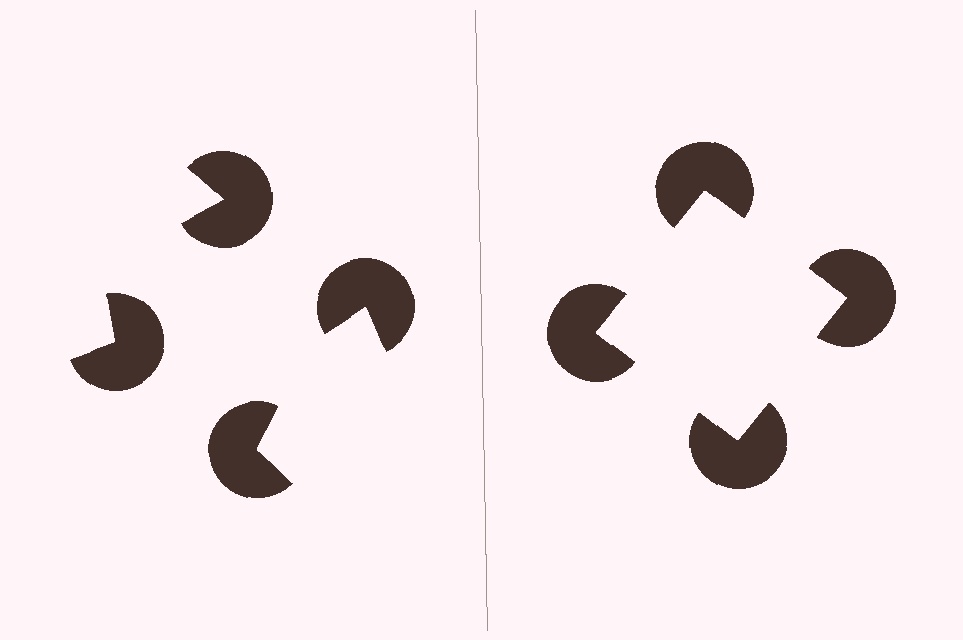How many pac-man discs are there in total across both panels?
8 — 4 on each side.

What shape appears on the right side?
An illusory square.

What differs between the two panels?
The pac-man discs are positioned identically on both sides; only the wedge orientations differ. On the right they align to a square; on the left they are misaligned.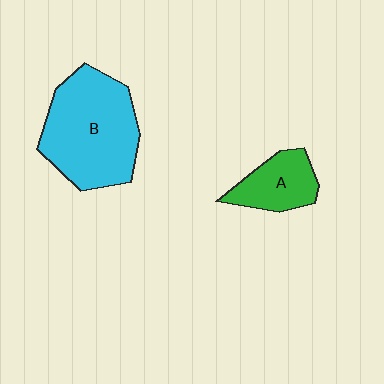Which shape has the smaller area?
Shape A (green).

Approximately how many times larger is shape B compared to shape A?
Approximately 2.3 times.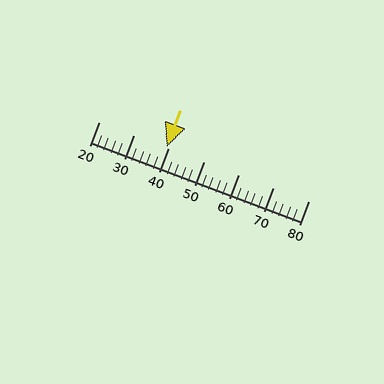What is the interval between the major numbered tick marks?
The major tick marks are spaced 10 units apart.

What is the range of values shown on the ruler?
The ruler shows values from 20 to 80.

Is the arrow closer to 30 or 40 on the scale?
The arrow is closer to 40.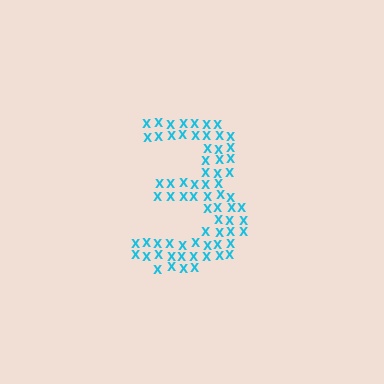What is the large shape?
The large shape is the digit 3.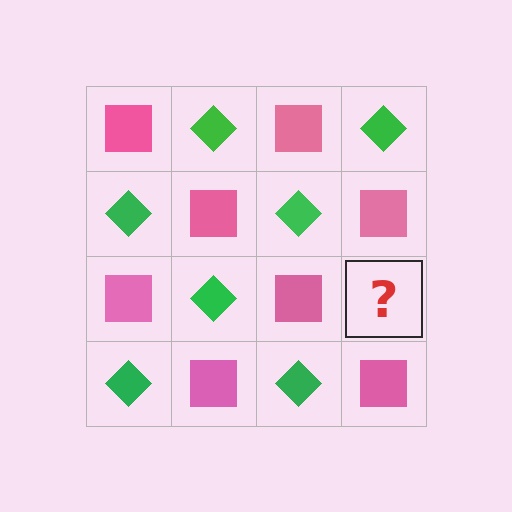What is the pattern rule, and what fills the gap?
The rule is that it alternates pink square and green diamond in a checkerboard pattern. The gap should be filled with a green diamond.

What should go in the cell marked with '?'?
The missing cell should contain a green diamond.